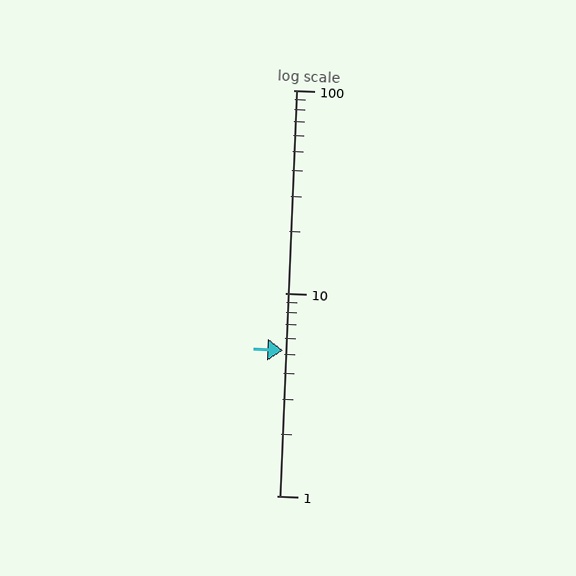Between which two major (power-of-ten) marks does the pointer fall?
The pointer is between 1 and 10.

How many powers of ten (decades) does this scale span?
The scale spans 2 decades, from 1 to 100.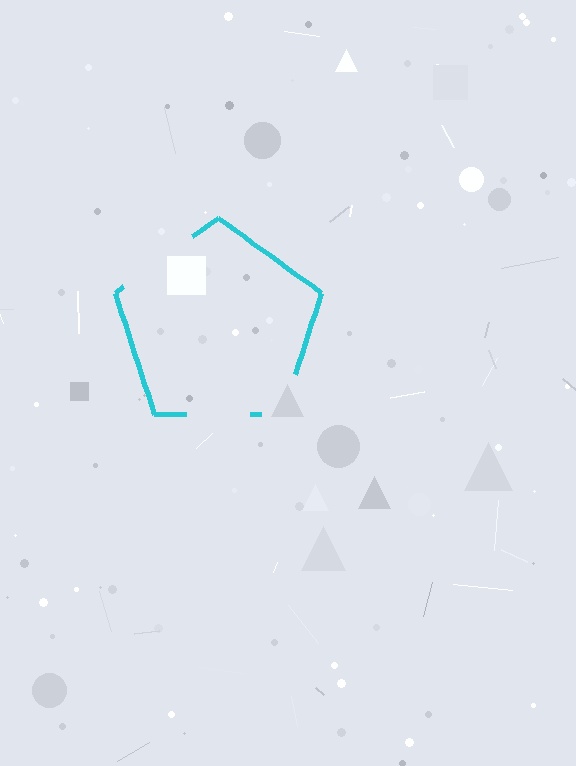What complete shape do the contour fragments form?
The contour fragments form a pentagon.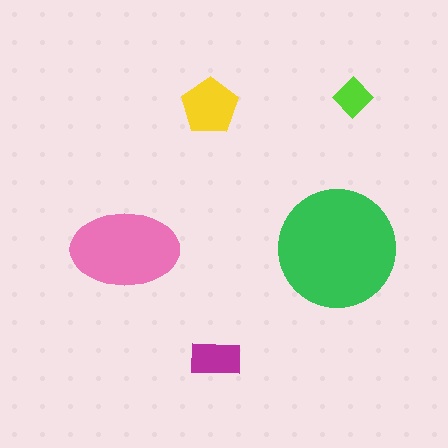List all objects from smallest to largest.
The lime diamond, the magenta rectangle, the yellow pentagon, the pink ellipse, the green circle.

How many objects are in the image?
There are 5 objects in the image.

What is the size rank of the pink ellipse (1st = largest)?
2nd.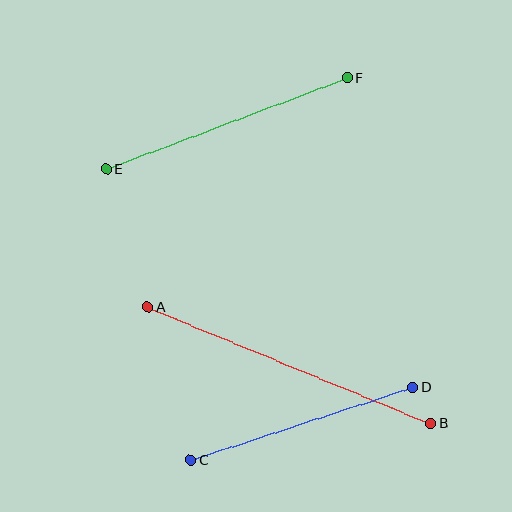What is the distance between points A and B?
The distance is approximately 307 pixels.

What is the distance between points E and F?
The distance is approximately 258 pixels.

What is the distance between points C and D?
The distance is approximately 234 pixels.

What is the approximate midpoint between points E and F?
The midpoint is at approximately (227, 123) pixels.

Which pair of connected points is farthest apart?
Points A and B are farthest apart.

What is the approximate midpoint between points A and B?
The midpoint is at approximately (289, 365) pixels.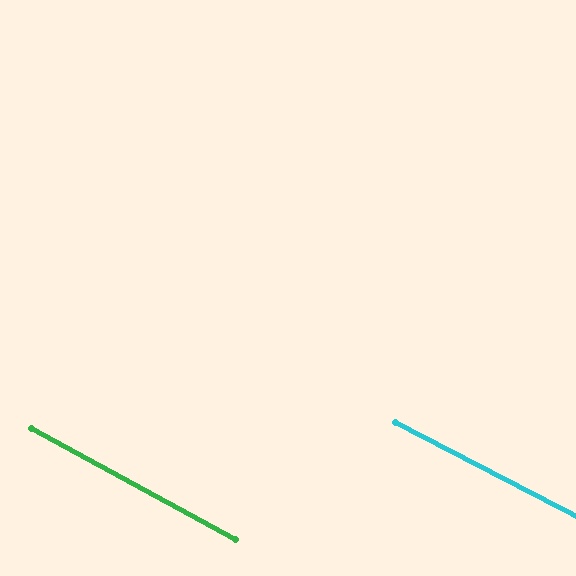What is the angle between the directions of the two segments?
Approximately 1 degree.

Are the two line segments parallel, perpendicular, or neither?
Parallel — their directions differ by only 0.9°.